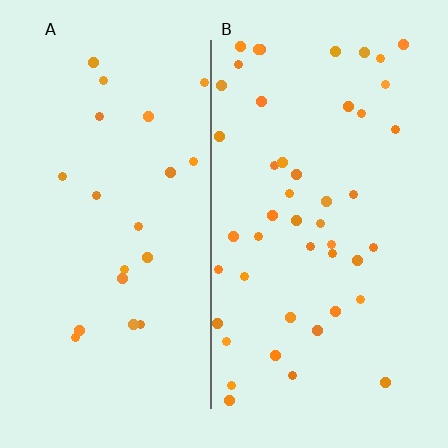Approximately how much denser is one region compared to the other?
Approximately 2.2× — region B over region A.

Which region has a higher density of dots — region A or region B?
B (the right).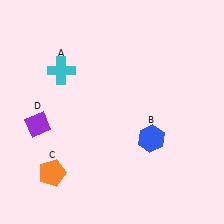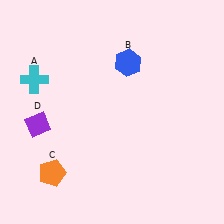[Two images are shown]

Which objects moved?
The objects that moved are: the cyan cross (A), the blue hexagon (B).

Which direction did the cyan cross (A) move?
The cyan cross (A) moved left.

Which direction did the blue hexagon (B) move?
The blue hexagon (B) moved up.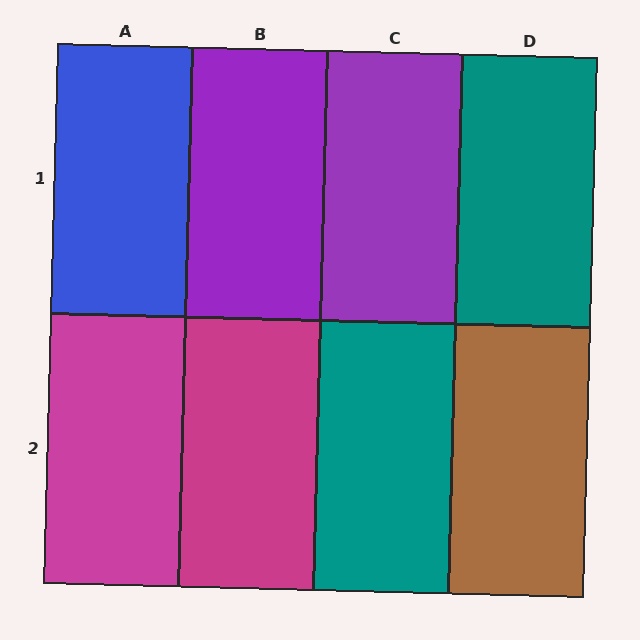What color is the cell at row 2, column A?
Magenta.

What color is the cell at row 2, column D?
Brown.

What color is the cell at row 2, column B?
Magenta.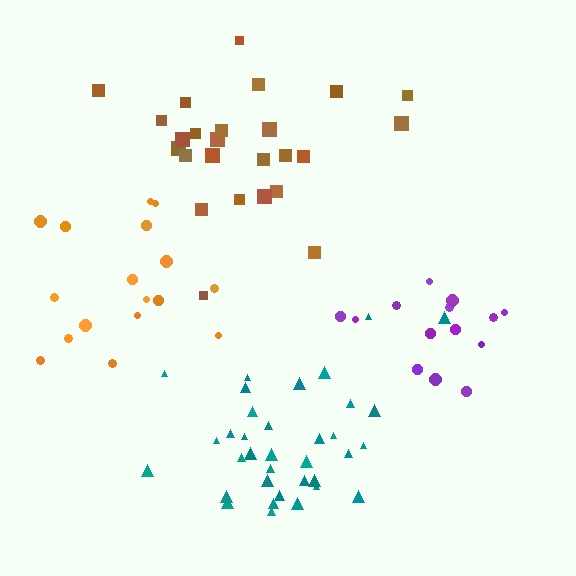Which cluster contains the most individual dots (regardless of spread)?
Teal (35).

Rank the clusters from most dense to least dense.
teal, purple, brown, orange.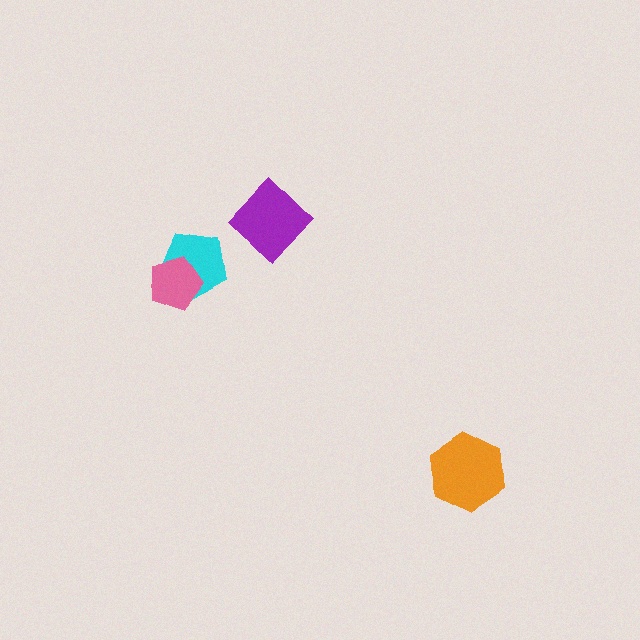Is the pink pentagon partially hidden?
No, no other shape covers it.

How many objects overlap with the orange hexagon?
0 objects overlap with the orange hexagon.